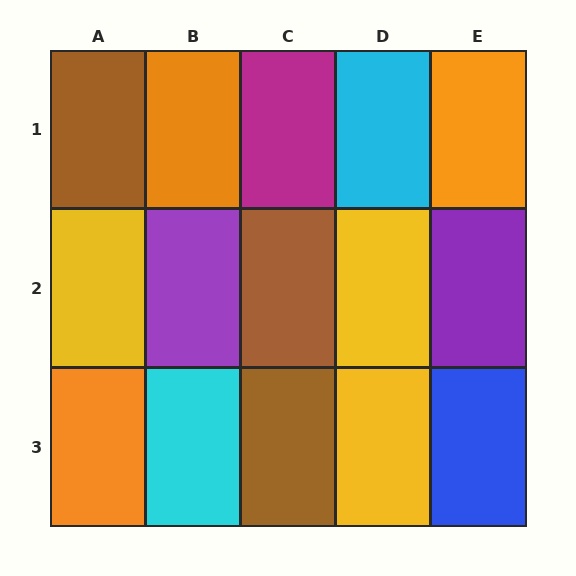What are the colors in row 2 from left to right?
Yellow, purple, brown, yellow, purple.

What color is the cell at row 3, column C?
Brown.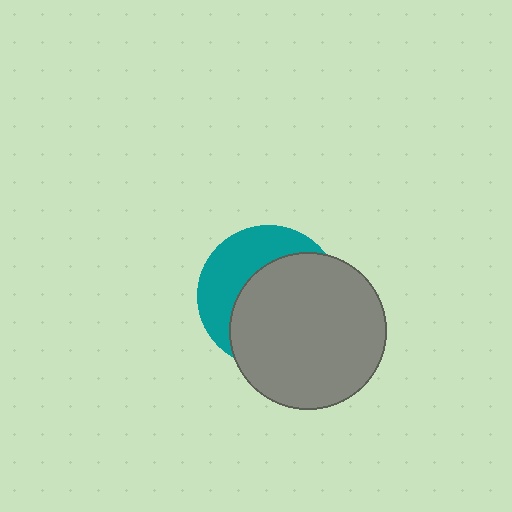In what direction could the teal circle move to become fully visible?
The teal circle could move toward the upper-left. That would shift it out from behind the gray circle entirely.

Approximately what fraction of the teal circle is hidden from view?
Roughly 62% of the teal circle is hidden behind the gray circle.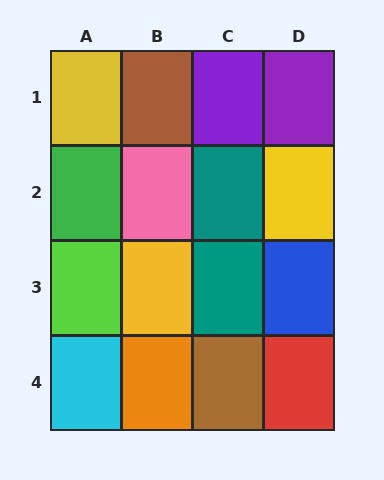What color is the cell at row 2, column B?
Pink.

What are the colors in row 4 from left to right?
Cyan, orange, brown, red.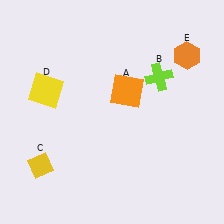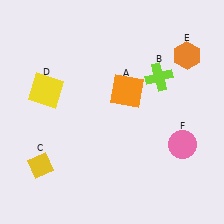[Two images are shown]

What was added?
A pink circle (F) was added in Image 2.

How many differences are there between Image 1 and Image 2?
There is 1 difference between the two images.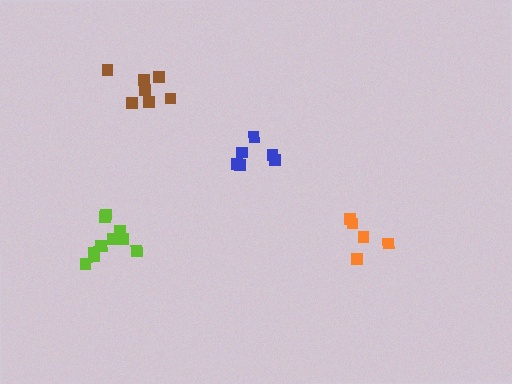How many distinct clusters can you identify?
There are 4 distinct clusters.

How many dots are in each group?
Group 1: 5 dots, Group 2: 10 dots, Group 3: 7 dots, Group 4: 6 dots (28 total).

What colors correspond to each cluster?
The clusters are colored: orange, lime, brown, blue.